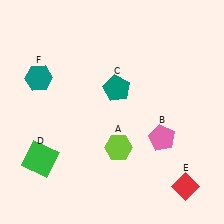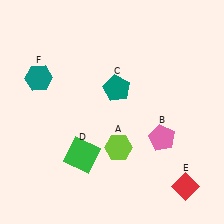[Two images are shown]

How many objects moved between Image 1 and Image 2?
1 object moved between the two images.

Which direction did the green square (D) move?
The green square (D) moved right.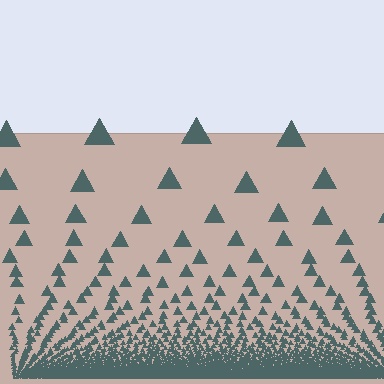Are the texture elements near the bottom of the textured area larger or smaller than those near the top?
Smaller. The gradient is inverted — elements near the bottom are smaller and denser.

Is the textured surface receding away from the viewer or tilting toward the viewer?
The surface appears to tilt toward the viewer. Texture elements get larger and sparser toward the top.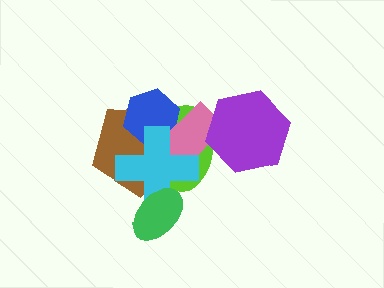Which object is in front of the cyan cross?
The green ellipse is in front of the cyan cross.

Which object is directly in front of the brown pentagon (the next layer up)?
The lime ellipse is directly in front of the brown pentagon.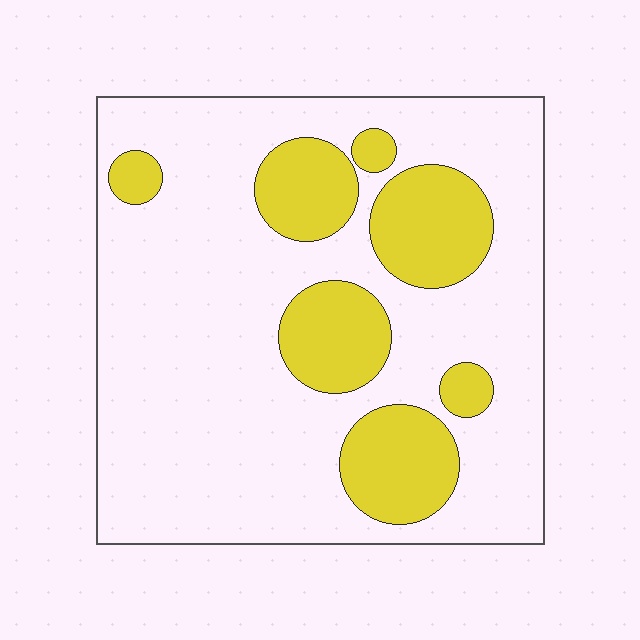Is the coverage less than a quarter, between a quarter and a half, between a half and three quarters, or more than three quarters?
Less than a quarter.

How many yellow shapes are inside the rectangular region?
7.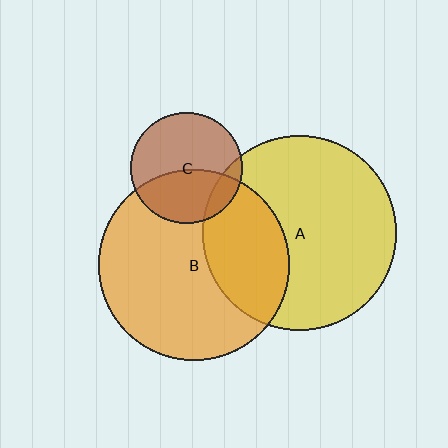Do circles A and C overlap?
Yes.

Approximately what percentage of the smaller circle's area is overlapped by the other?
Approximately 10%.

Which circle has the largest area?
Circle A (yellow).